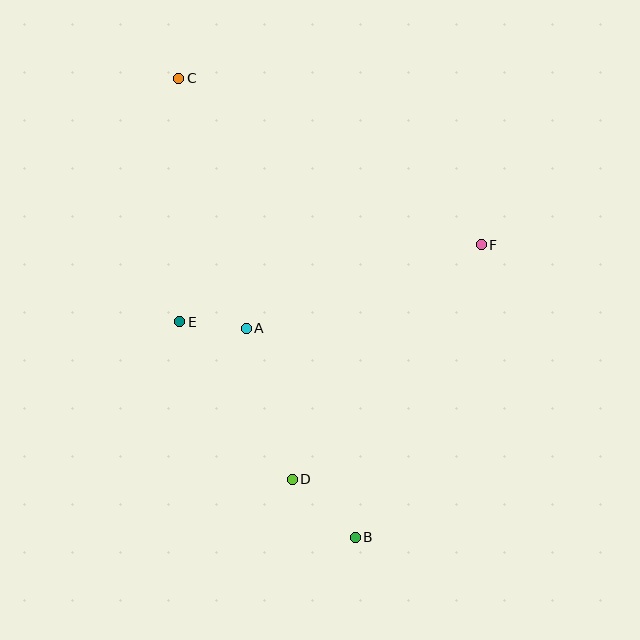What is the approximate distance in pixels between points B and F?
The distance between B and F is approximately 319 pixels.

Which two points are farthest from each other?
Points B and C are farthest from each other.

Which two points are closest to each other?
Points A and E are closest to each other.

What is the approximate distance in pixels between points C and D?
The distance between C and D is approximately 417 pixels.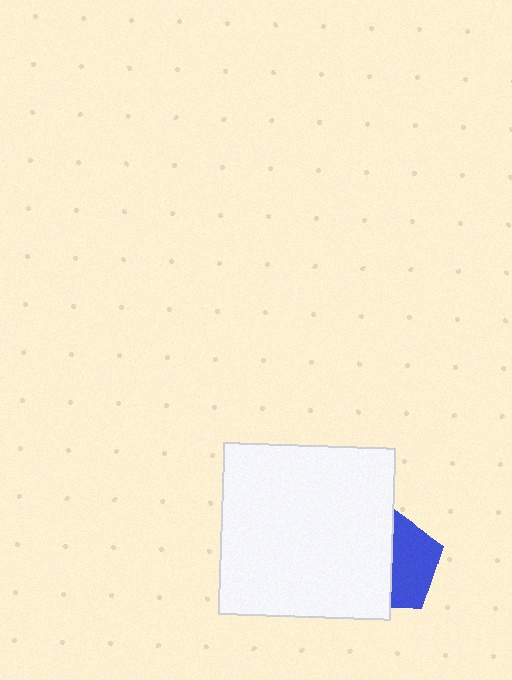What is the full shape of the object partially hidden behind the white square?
The partially hidden object is a blue pentagon.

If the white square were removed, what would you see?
You would see the complete blue pentagon.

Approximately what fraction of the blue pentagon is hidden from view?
Roughly 52% of the blue pentagon is hidden behind the white square.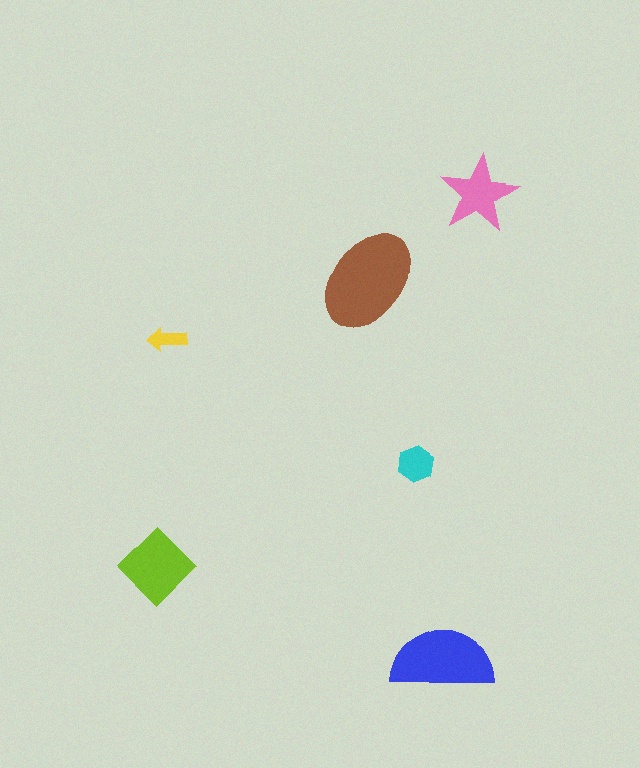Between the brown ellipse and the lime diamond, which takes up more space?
The brown ellipse.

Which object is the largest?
The brown ellipse.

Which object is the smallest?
The yellow arrow.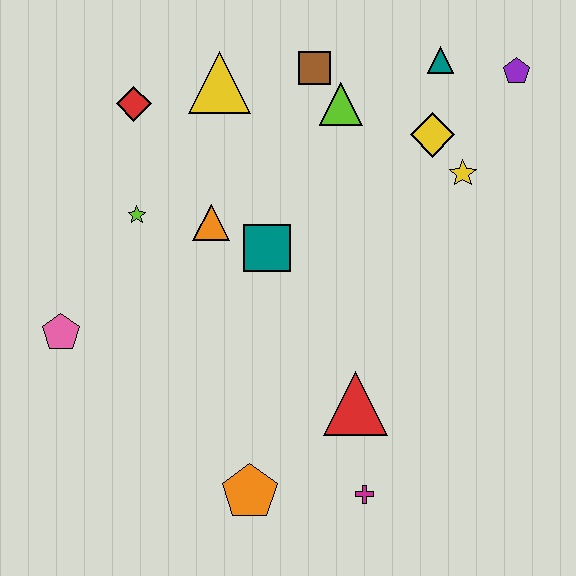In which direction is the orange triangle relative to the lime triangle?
The orange triangle is to the left of the lime triangle.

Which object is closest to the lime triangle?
The brown square is closest to the lime triangle.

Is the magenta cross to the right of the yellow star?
No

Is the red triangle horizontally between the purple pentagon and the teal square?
Yes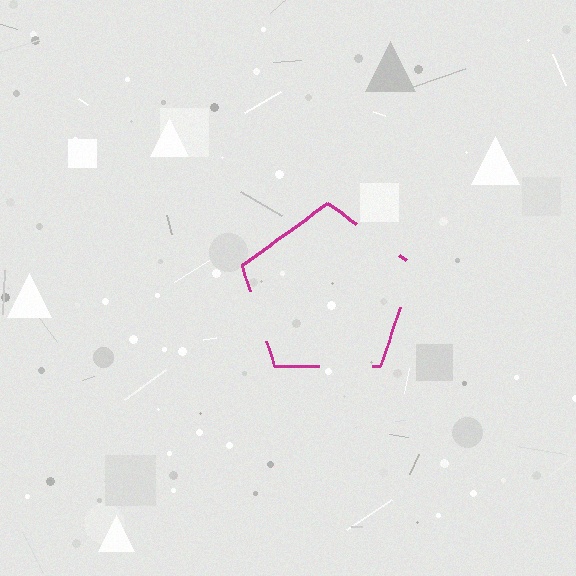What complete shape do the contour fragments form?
The contour fragments form a pentagon.